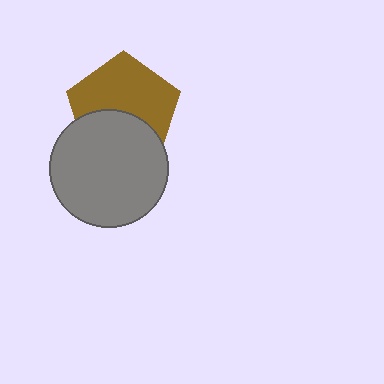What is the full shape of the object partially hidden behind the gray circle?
The partially hidden object is a brown pentagon.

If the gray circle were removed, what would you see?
You would see the complete brown pentagon.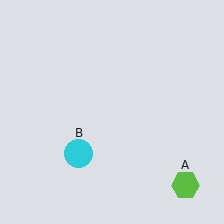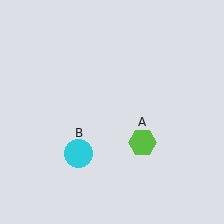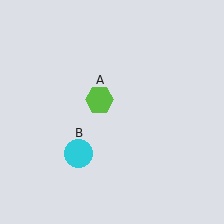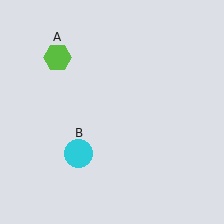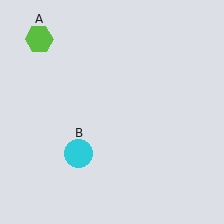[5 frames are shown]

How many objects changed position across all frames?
1 object changed position: lime hexagon (object A).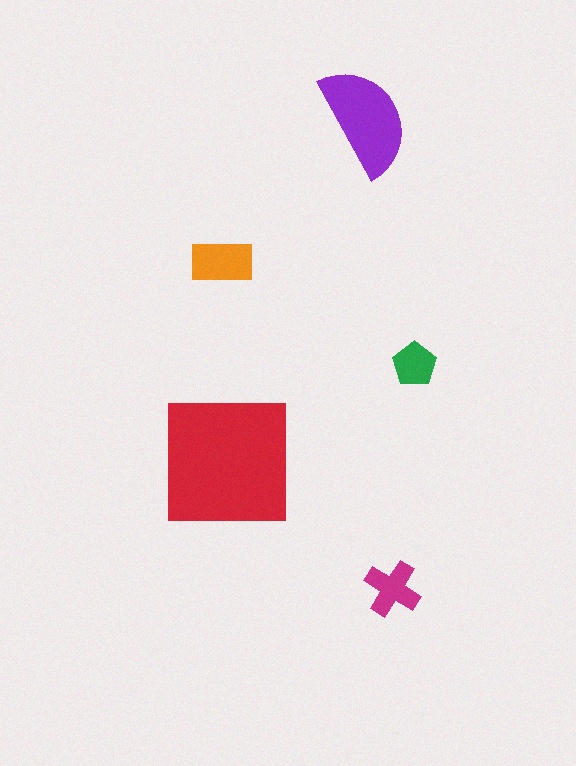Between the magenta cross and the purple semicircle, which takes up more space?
The purple semicircle.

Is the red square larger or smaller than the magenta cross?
Larger.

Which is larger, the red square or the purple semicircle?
The red square.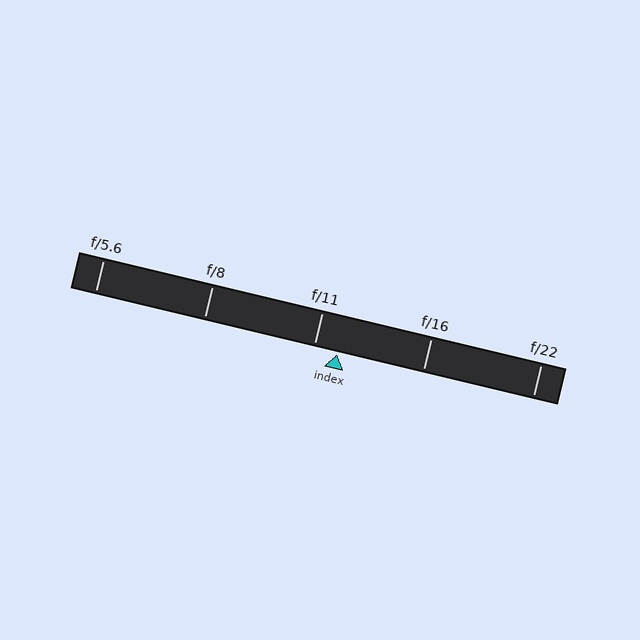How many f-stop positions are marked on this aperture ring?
There are 5 f-stop positions marked.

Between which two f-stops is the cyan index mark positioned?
The index mark is between f/11 and f/16.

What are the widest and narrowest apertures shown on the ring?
The widest aperture shown is f/5.6 and the narrowest is f/22.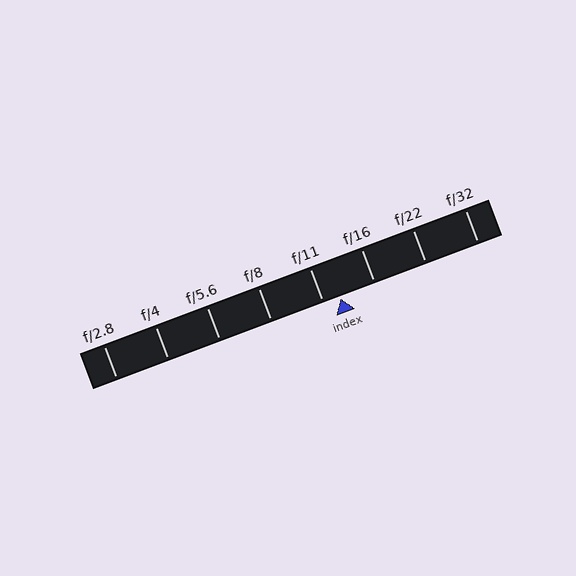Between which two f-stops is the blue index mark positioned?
The index mark is between f/11 and f/16.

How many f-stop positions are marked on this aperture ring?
There are 8 f-stop positions marked.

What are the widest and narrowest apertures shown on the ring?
The widest aperture shown is f/2.8 and the narrowest is f/32.